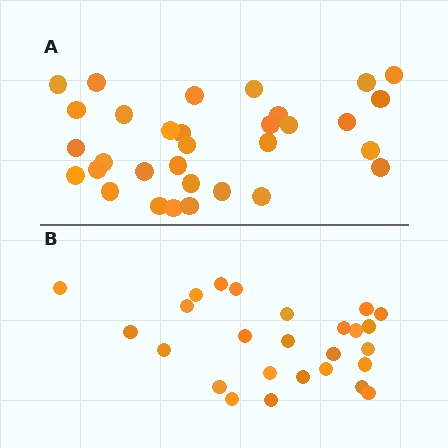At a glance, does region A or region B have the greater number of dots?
Region A (the top region) has more dots.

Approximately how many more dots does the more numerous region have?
Region A has about 6 more dots than region B.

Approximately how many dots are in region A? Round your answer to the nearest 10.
About 30 dots. (The exact count is 32, which rounds to 30.)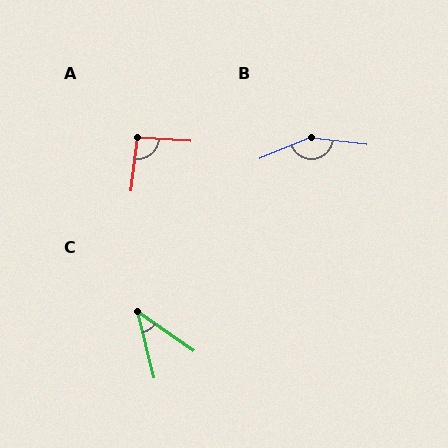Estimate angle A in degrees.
Approximately 93 degrees.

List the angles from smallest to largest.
C (41°), A (93°), B (151°).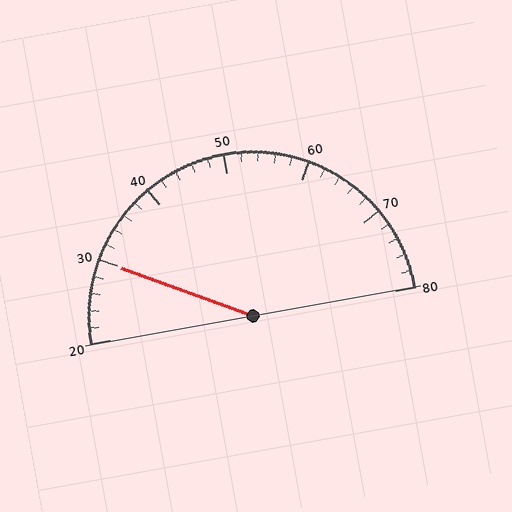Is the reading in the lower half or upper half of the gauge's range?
The reading is in the lower half of the range (20 to 80).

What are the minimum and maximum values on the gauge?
The gauge ranges from 20 to 80.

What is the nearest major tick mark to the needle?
The nearest major tick mark is 30.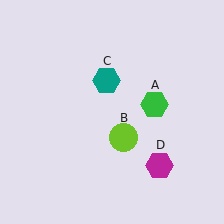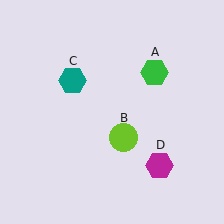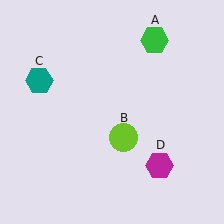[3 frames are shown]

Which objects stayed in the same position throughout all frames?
Lime circle (object B) and magenta hexagon (object D) remained stationary.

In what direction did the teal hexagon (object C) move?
The teal hexagon (object C) moved left.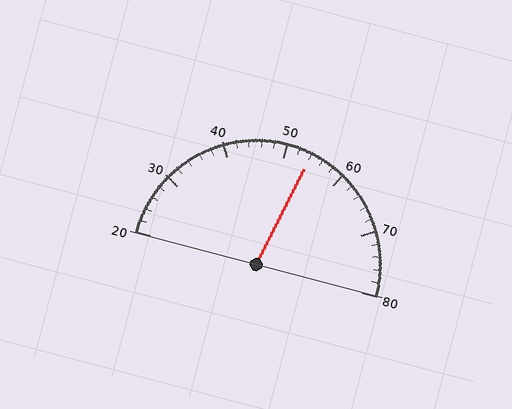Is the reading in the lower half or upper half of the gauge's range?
The reading is in the upper half of the range (20 to 80).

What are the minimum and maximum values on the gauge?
The gauge ranges from 20 to 80.